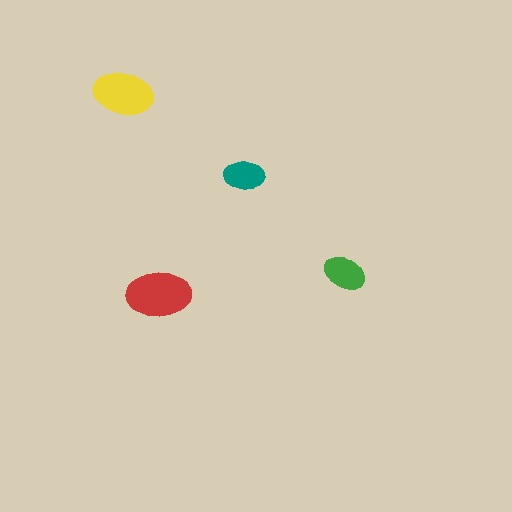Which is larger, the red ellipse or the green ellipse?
The red one.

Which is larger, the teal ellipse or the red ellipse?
The red one.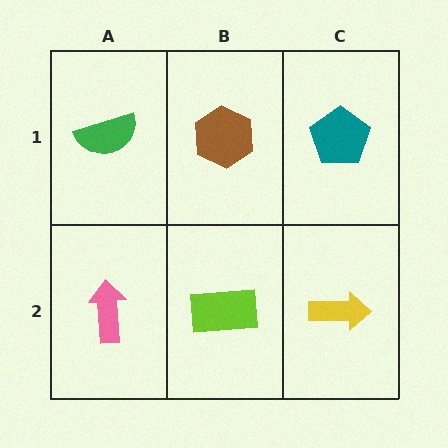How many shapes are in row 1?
3 shapes.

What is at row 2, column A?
A pink arrow.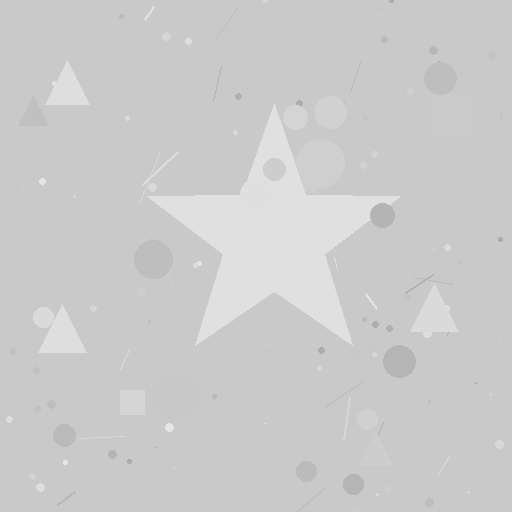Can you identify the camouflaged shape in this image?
The camouflaged shape is a star.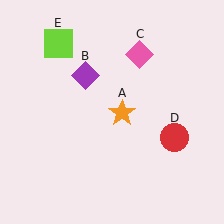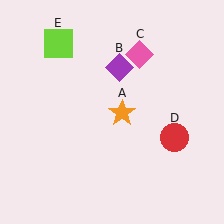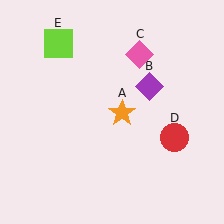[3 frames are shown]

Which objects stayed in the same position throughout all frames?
Orange star (object A) and pink diamond (object C) and red circle (object D) and lime square (object E) remained stationary.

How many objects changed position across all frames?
1 object changed position: purple diamond (object B).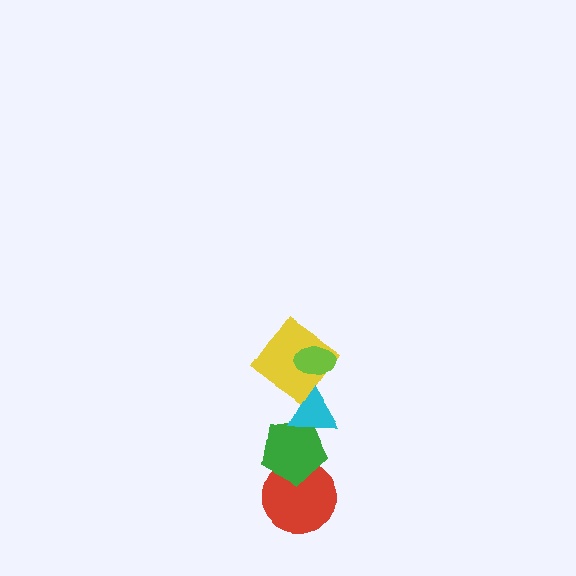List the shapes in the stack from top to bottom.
From top to bottom: the lime ellipse, the yellow diamond, the cyan triangle, the green pentagon, the red circle.